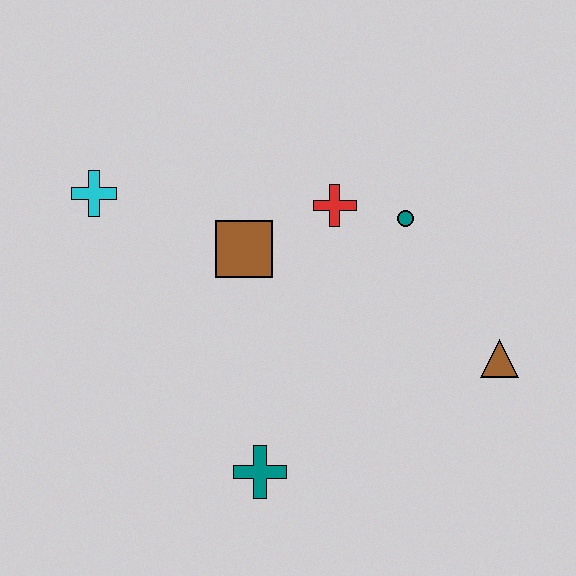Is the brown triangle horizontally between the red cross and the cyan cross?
No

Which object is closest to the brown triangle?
The teal circle is closest to the brown triangle.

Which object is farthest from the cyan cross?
The brown triangle is farthest from the cyan cross.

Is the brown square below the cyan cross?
Yes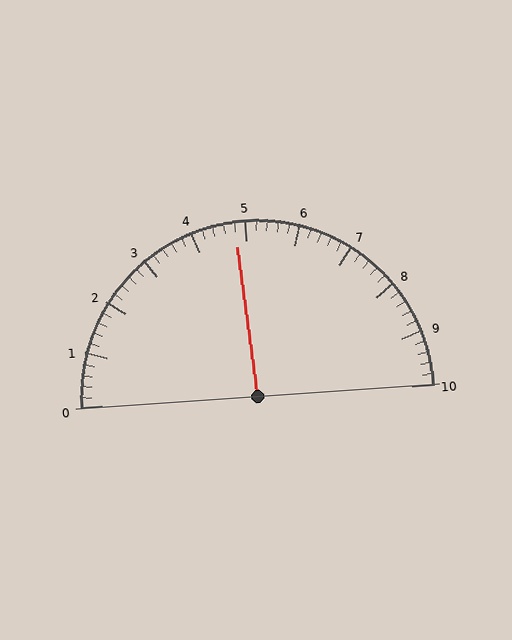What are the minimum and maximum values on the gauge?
The gauge ranges from 0 to 10.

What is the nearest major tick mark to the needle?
The nearest major tick mark is 5.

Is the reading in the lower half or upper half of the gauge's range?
The reading is in the lower half of the range (0 to 10).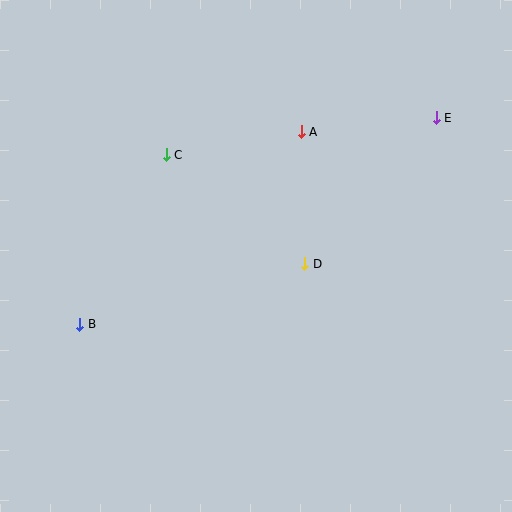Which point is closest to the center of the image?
Point D at (305, 264) is closest to the center.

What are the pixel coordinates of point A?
Point A is at (301, 132).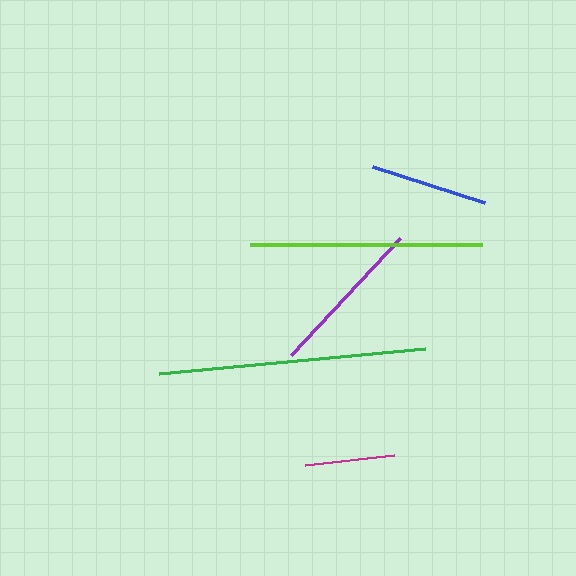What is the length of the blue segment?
The blue segment is approximately 118 pixels long.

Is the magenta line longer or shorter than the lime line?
The lime line is longer than the magenta line.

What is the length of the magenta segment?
The magenta segment is approximately 90 pixels long.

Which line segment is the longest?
The green line is the longest at approximately 267 pixels.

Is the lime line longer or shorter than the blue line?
The lime line is longer than the blue line.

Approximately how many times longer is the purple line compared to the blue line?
The purple line is approximately 1.4 times the length of the blue line.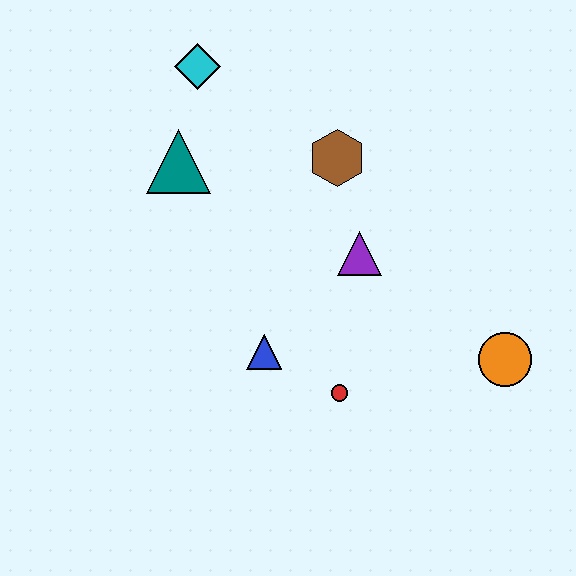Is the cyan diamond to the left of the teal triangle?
No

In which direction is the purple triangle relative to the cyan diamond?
The purple triangle is below the cyan diamond.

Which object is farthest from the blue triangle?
The cyan diamond is farthest from the blue triangle.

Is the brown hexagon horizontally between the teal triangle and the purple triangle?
Yes